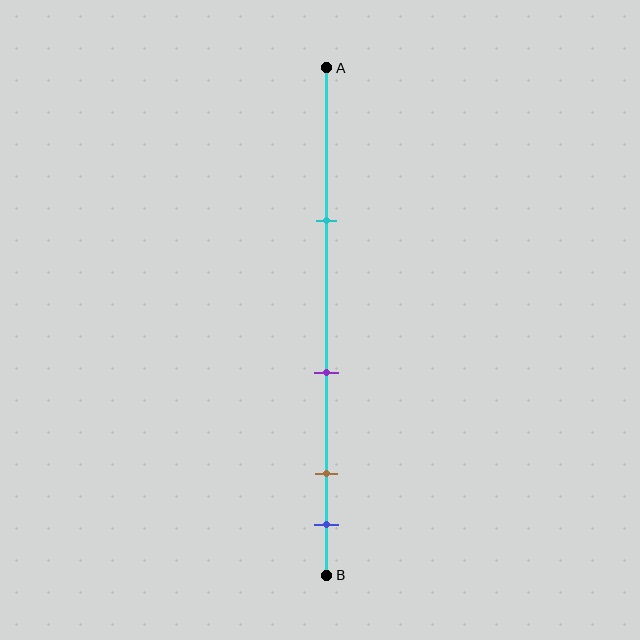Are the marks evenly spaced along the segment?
No, the marks are not evenly spaced.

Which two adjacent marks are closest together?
The brown and blue marks are the closest adjacent pair.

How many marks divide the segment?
There are 4 marks dividing the segment.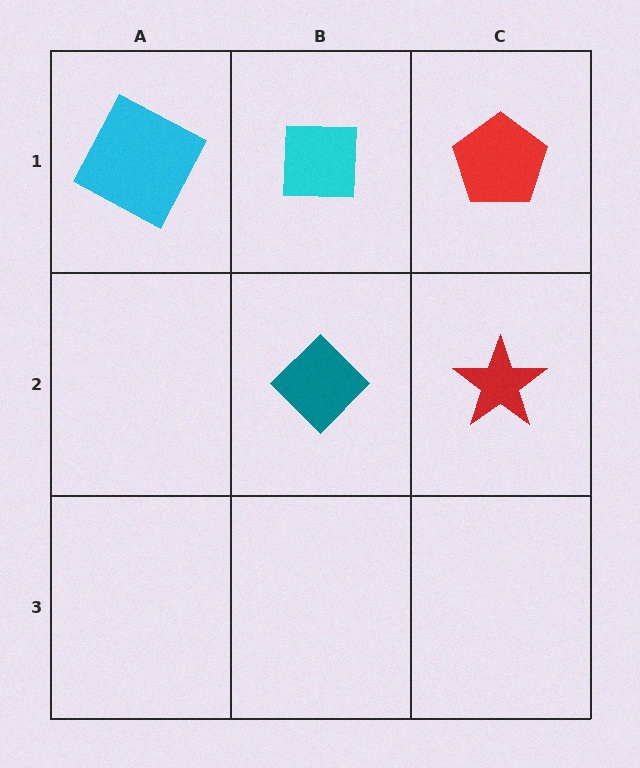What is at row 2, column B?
A teal diamond.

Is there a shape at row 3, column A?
No, that cell is empty.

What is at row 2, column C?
A red star.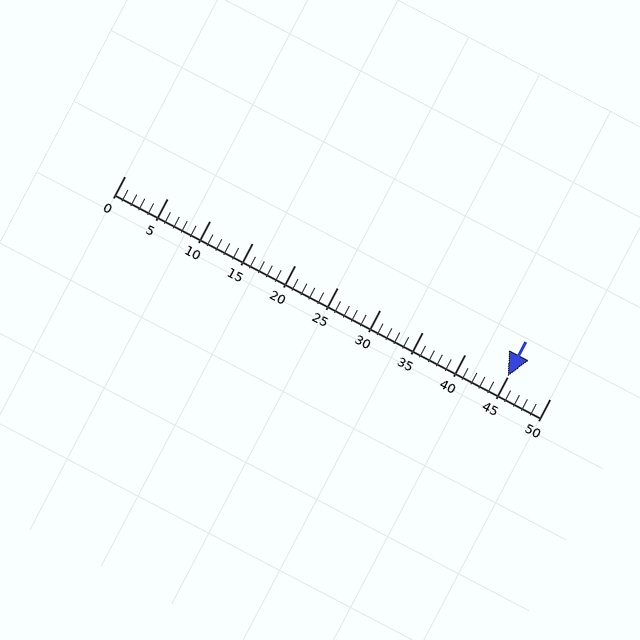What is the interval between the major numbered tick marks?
The major tick marks are spaced 5 units apart.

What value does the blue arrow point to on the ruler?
The blue arrow points to approximately 45.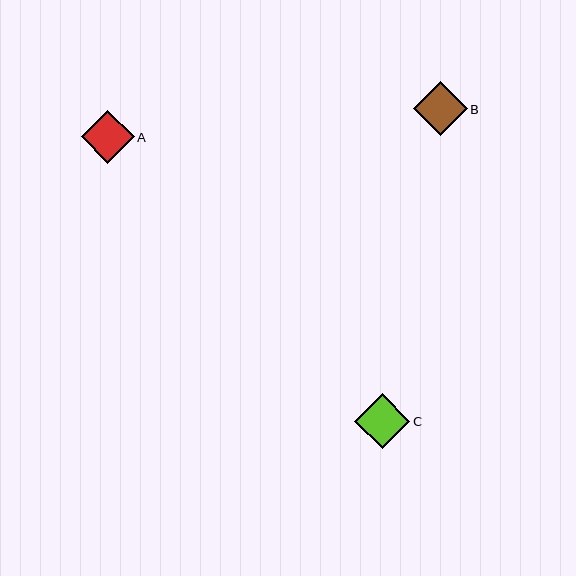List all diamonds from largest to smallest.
From largest to smallest: C, B, A.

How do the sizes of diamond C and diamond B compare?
Diamond C and diamond B are approximately the same size.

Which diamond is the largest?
Diamond C is the largest with a size of approximately 55 pixels.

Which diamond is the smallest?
Diamond A is the smallest with a size of approximately 53 pixels.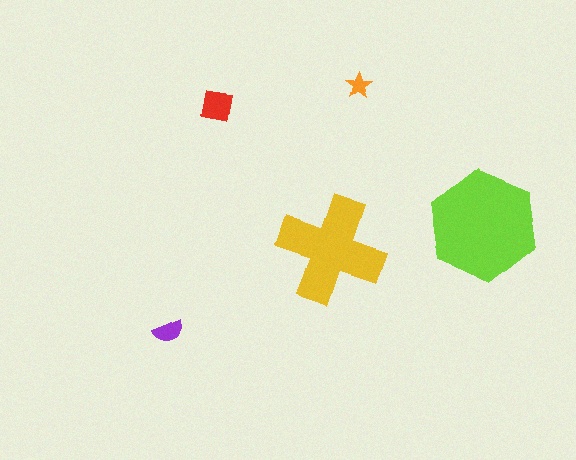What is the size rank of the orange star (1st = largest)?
5th.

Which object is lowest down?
The purple semicircle is bottommost.